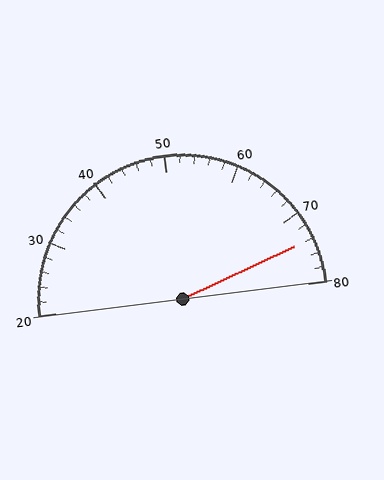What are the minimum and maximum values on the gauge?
The gauge ranges from 20 to 80.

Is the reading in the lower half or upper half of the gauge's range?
The reading is in the upper half of the range (20 to 80).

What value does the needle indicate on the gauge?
The needle indicates approximately 74.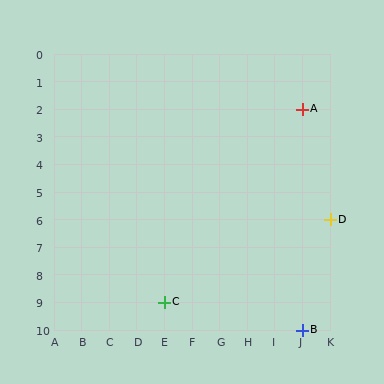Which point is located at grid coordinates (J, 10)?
Point B is at (J, 10).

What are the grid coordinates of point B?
Point B is at grid coordinates (J, 10).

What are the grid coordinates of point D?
Point D is at grid coordinates (K, 6).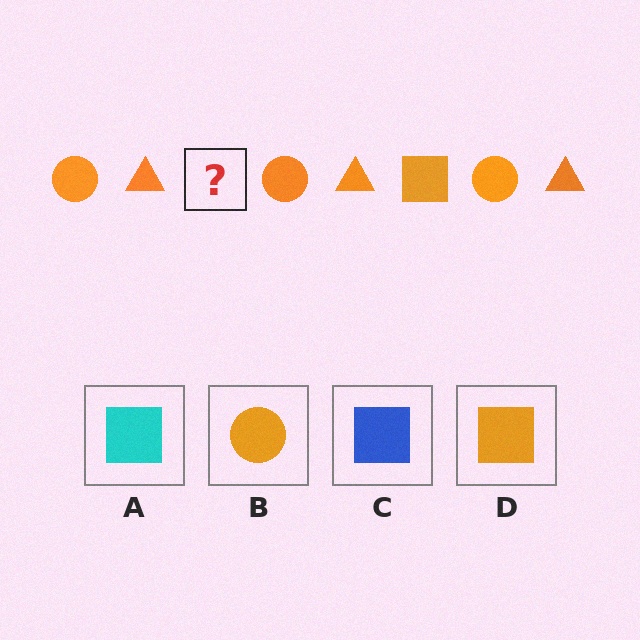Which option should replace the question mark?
Option D.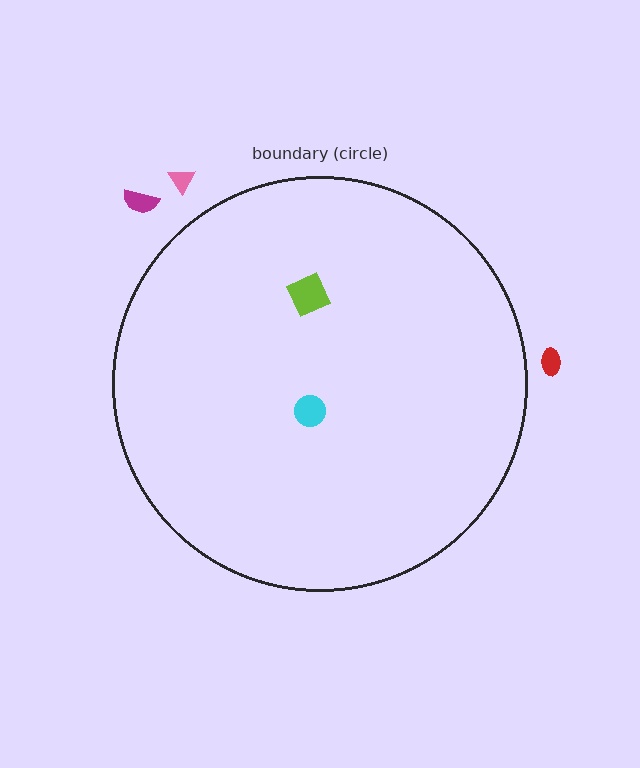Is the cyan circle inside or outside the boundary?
Inside.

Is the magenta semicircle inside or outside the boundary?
Outside.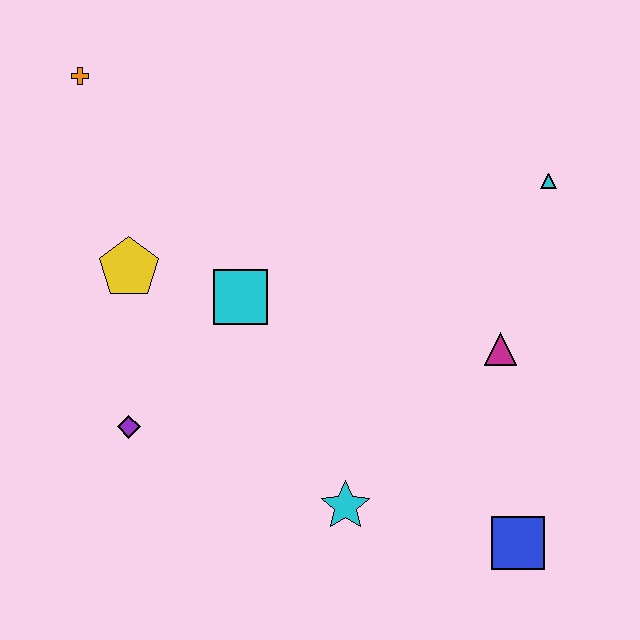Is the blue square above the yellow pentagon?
No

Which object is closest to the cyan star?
The blue square is closest to the cyan star.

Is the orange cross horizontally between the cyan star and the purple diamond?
No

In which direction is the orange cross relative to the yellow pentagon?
The orange cross is above the yellow pentagon.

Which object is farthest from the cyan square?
The blue square is farthest from the cyan square.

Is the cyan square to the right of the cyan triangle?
No